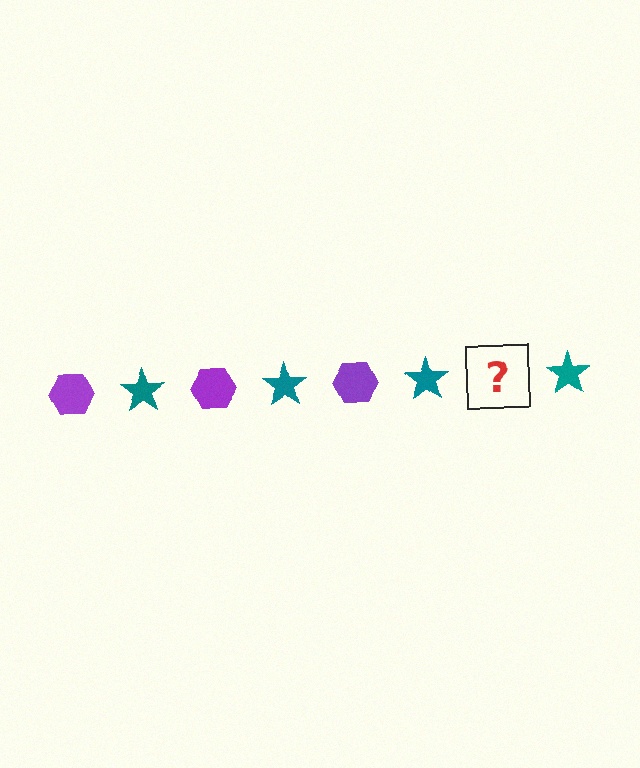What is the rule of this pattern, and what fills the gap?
The rule is that the pattern alternates between purple hexagon and teal star. The gap should be filled with a purple hexagon.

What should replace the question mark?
The question mark should be replaced with a purple hexagon.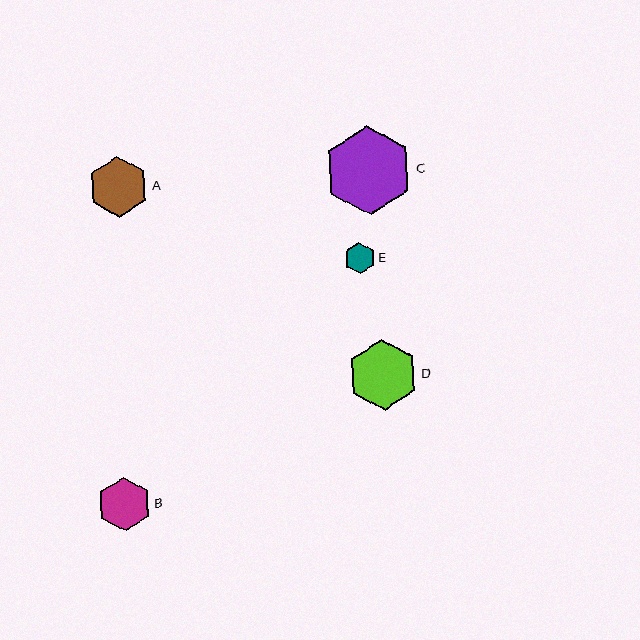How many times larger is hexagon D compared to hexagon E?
Hexagon D is approximately 2.3 times the size of hexagon E.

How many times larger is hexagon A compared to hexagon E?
Hexagon A is approximately 2.0 times the size of hexagon E.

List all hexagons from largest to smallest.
From largest to smallest: C, D, A, B, E.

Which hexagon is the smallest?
Hexagon E is the smallest with a size of approximately 31 pixels.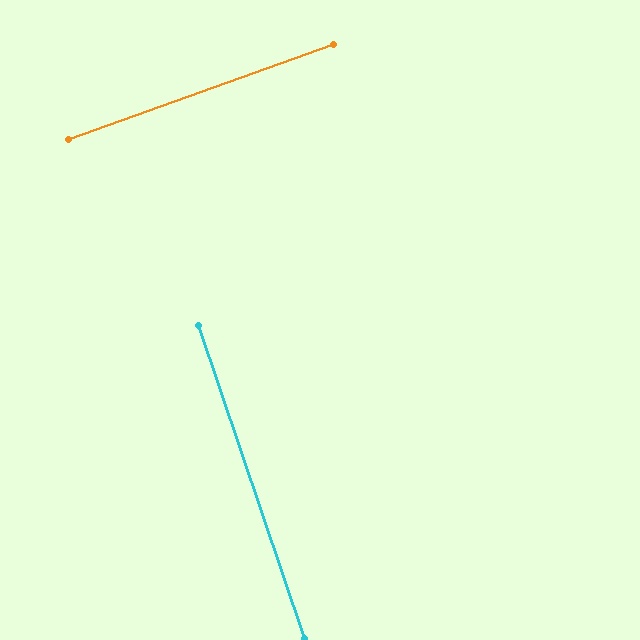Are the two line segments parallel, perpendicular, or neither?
Perpendicular — they meet at approximately 89°.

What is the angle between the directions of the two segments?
Approximately 89 degrees.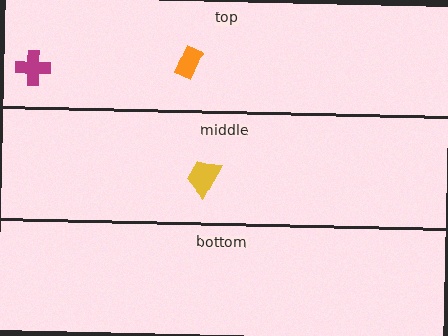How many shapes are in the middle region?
1.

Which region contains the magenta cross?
The top region.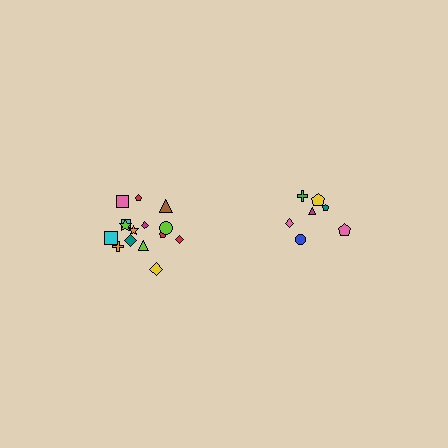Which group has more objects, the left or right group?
The left group.